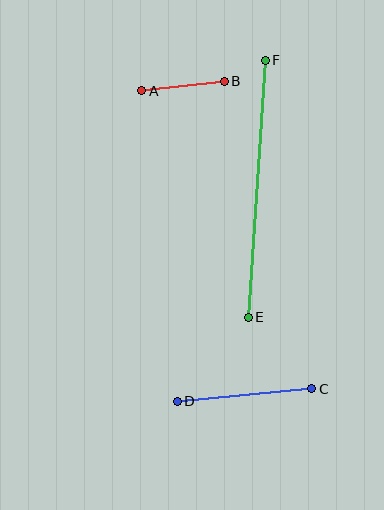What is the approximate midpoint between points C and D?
The midpoint is at approximately (244, 395) pixels.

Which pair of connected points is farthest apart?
Points E and F are farthest apart.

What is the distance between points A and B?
The distance is approximately 83 pixels.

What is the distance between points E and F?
The distance is approximately 257 pixels.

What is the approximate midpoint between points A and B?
The midpoint is at approximately (183, 86) pixels.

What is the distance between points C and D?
The distance is approximately 135 pixels.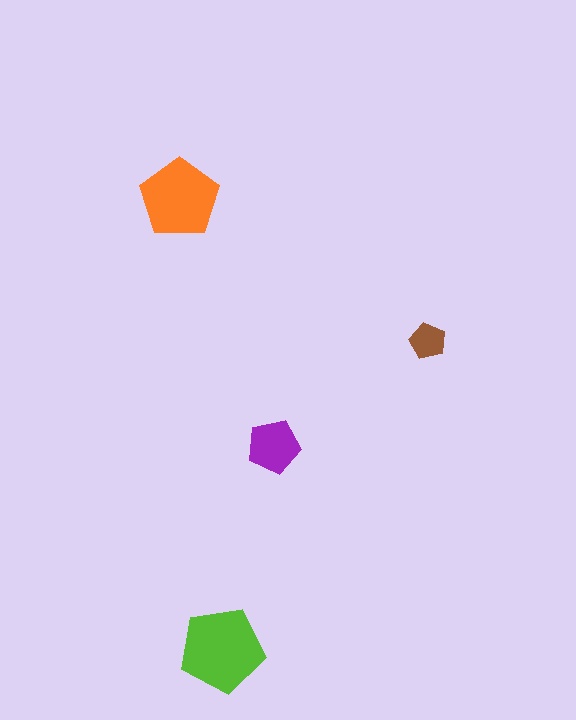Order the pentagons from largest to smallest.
the lime one, the orange one, the purple one, the brown one.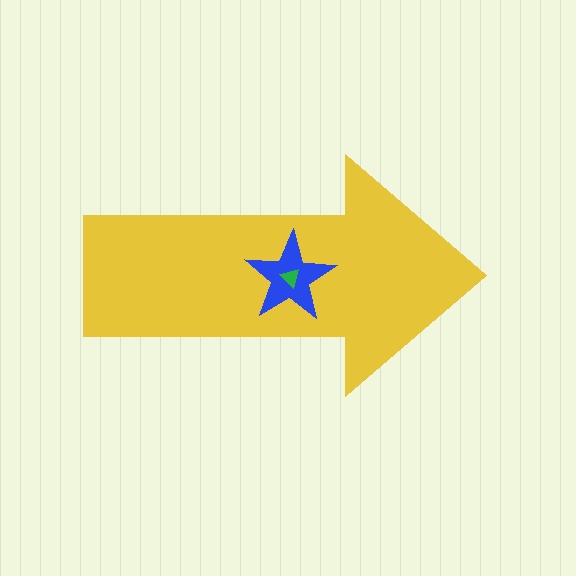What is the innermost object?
The green triangle.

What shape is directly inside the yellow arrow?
The blue star.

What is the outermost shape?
The yellow arrow.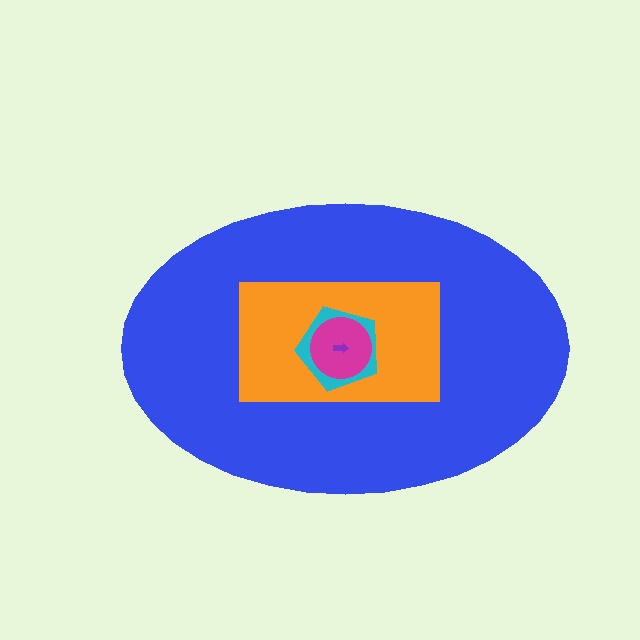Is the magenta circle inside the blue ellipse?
Yes.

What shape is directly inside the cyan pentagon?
The magenta circle.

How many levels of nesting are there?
5.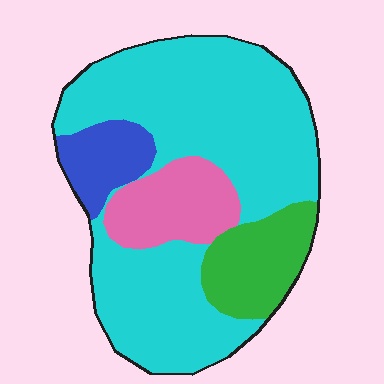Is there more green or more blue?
Green.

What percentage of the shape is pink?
Pink covers roughly 15% of the shape.